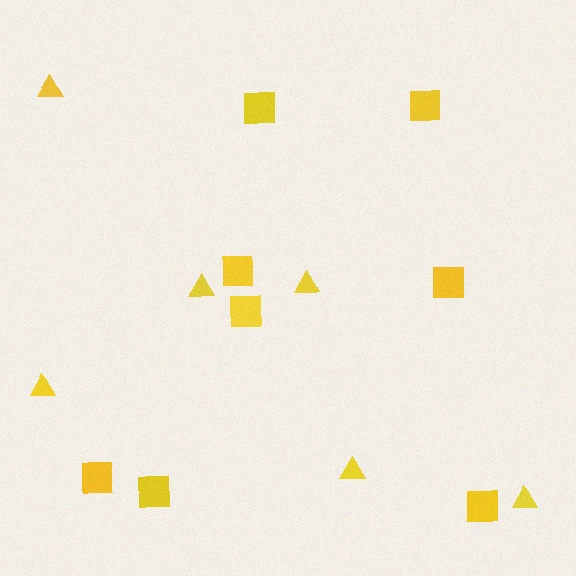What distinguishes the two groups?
There are 2 groups: one group of squares (8) and one group of triangles (6).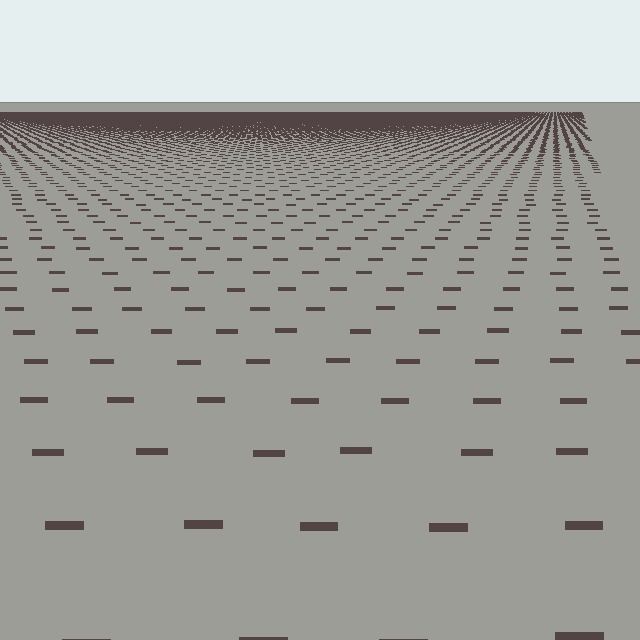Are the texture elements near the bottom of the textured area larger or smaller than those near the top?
Larger. Near the bottom, elements are closer to the viewer and appear at a bigger on-screen size.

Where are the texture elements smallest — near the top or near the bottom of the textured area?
Near the top.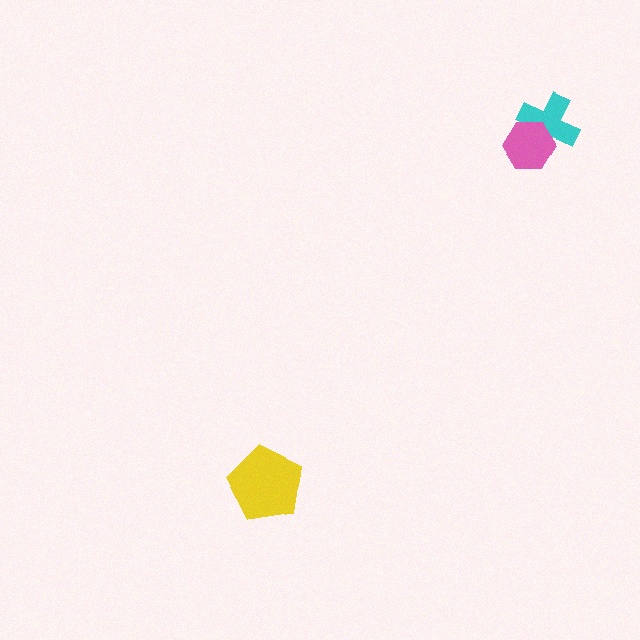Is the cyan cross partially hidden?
Yes, it is partially covered by another shape.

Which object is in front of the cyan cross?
The pink hexagon is in front of the cyan cross.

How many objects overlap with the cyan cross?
1 object overlaps with the cyan cross.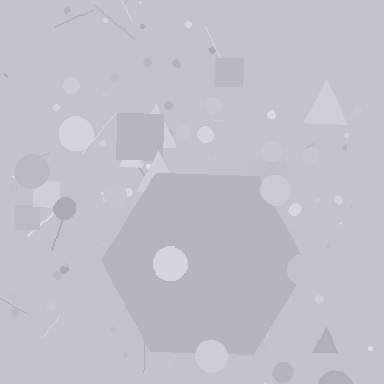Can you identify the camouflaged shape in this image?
The camouflaged shape is a hexagon.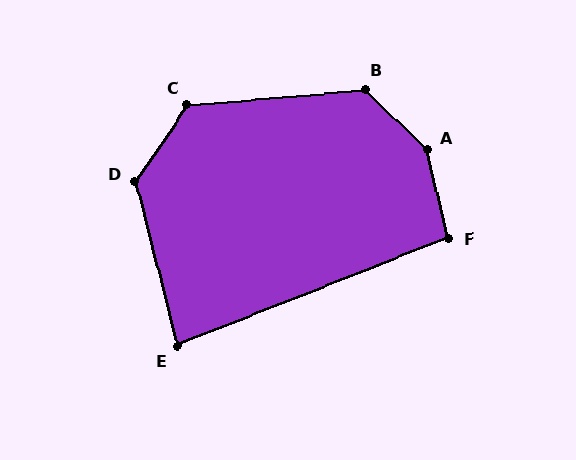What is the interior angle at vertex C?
Approximately 129 degrees (obtuse).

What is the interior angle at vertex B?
Approximately 131 degrees (obtuse).